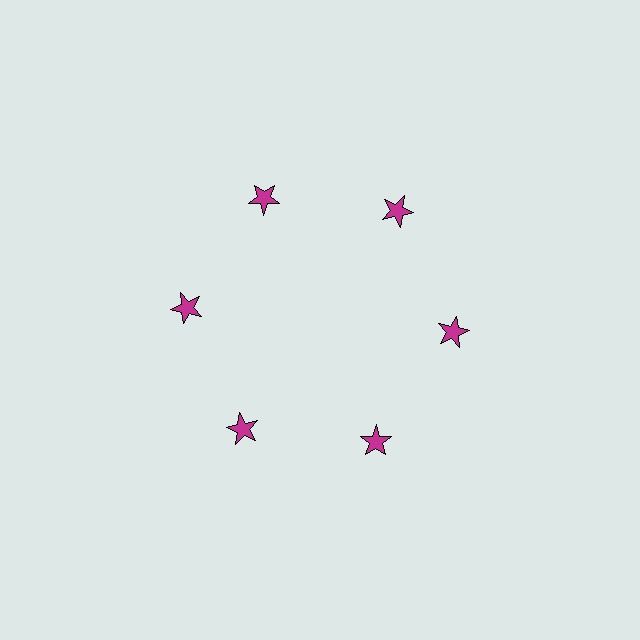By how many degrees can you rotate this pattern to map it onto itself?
The pattern maps onto itself every 60 degrees of rotation.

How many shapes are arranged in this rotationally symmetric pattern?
There are 6 shapes, arranged in 6 groups of 1.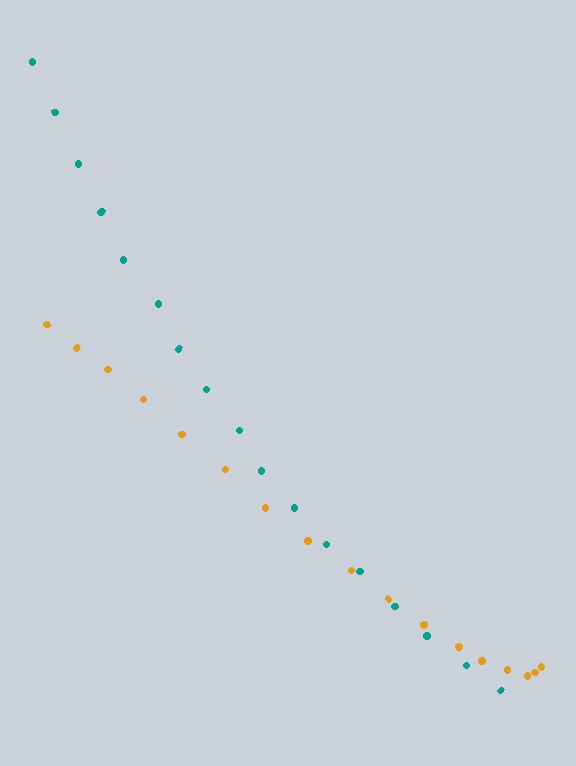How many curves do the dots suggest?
There are 2 distinct paths.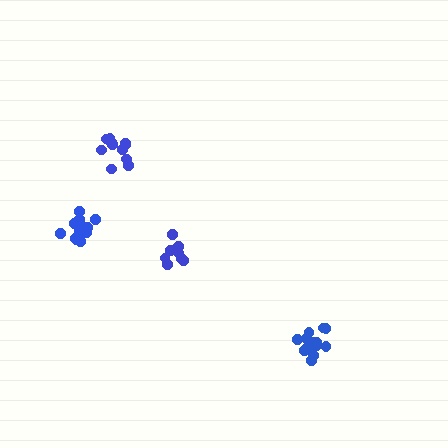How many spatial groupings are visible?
There are 4 spatial groupings.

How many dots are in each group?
Group 1: 15 dots, Group 2: 9 dots, Group 3: 13 dots, Group 4: 12 dots (49 total).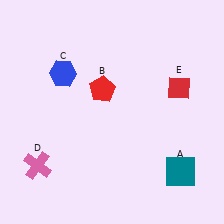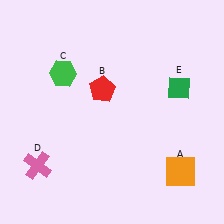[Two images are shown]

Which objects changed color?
A changed from teal to orange. C changed from blue to green. E changed from red to green.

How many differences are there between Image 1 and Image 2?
There are 3 differences between the two images.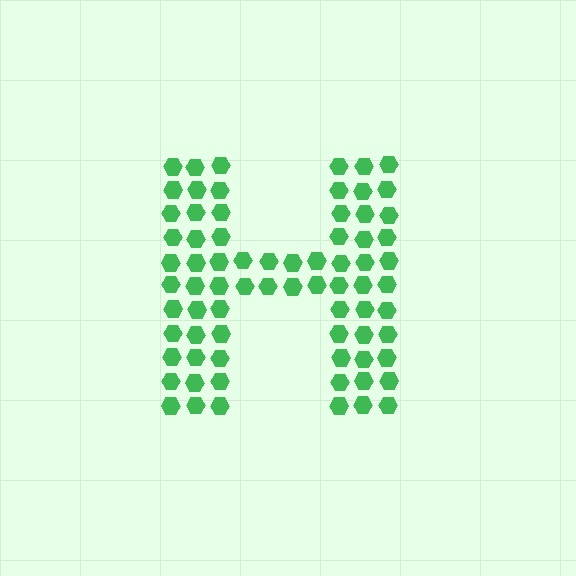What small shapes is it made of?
It is made of small hexagons.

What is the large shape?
The large shape is the letter H.